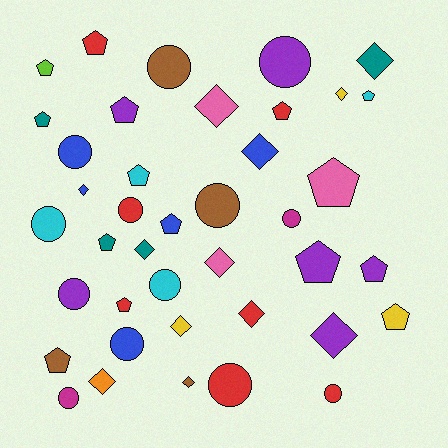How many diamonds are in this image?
There are 12 diamonds.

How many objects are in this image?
There are 40 objects.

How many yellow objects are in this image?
There are 3 yellow objects.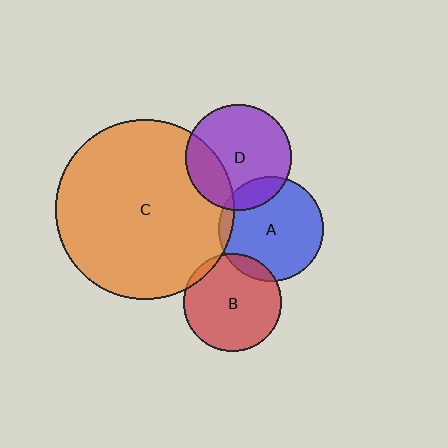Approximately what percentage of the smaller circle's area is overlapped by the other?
Approximately 15%.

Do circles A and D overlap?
Yes.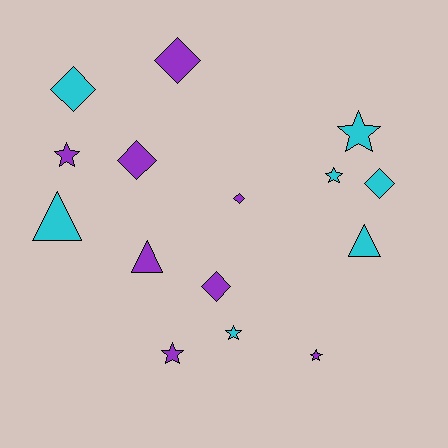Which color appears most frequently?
Purple, with 8 objects.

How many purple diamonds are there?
There are 4 purple diamonds.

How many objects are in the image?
There are 15 objects.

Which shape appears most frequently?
Star, with 6 objects.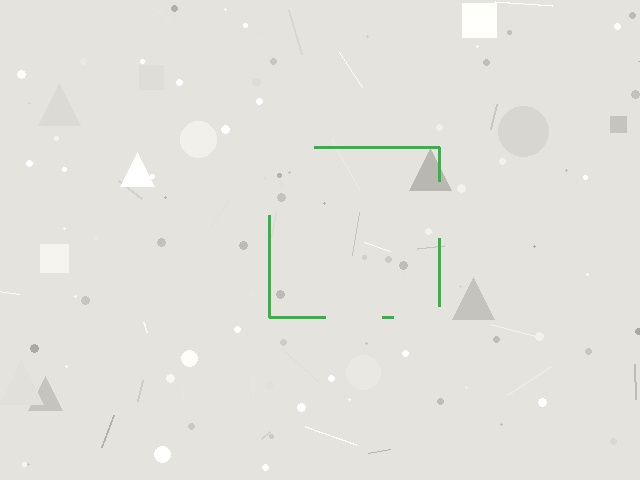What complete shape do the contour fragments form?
The contour fragments form a square.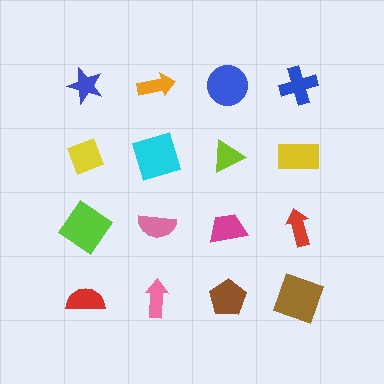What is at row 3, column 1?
A lime diamond.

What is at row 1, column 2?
An orange arrow.